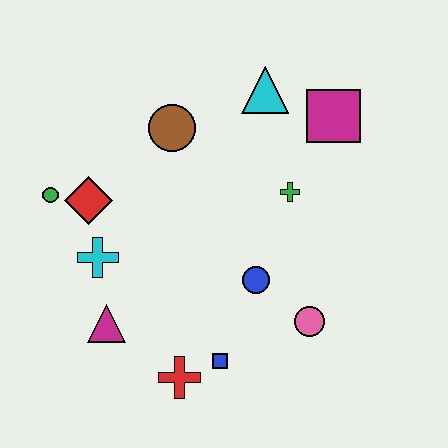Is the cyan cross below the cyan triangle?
Yes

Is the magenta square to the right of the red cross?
Yes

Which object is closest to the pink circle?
The blue circle is closest to the pink circle.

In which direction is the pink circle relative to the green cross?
The pink circle is below the green cross.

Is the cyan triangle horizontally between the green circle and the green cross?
Yes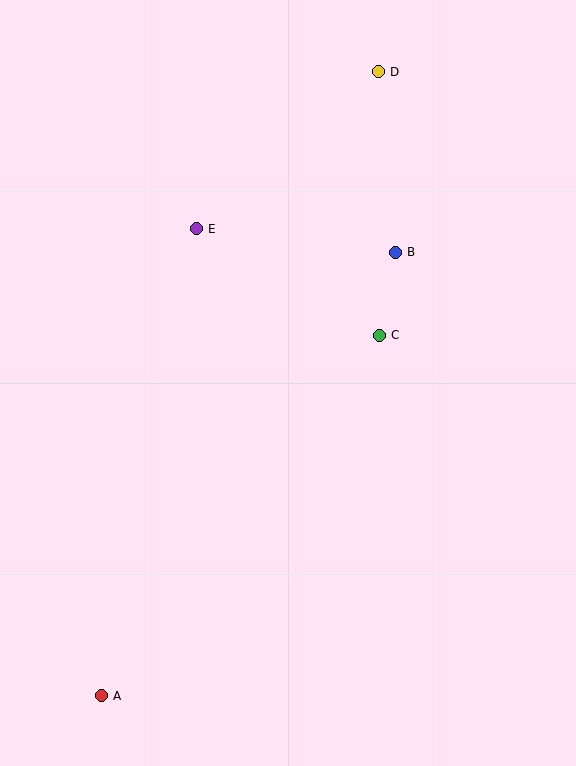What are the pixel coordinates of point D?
Point D is at (378, 72).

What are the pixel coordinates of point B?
Point B is at (395, 252).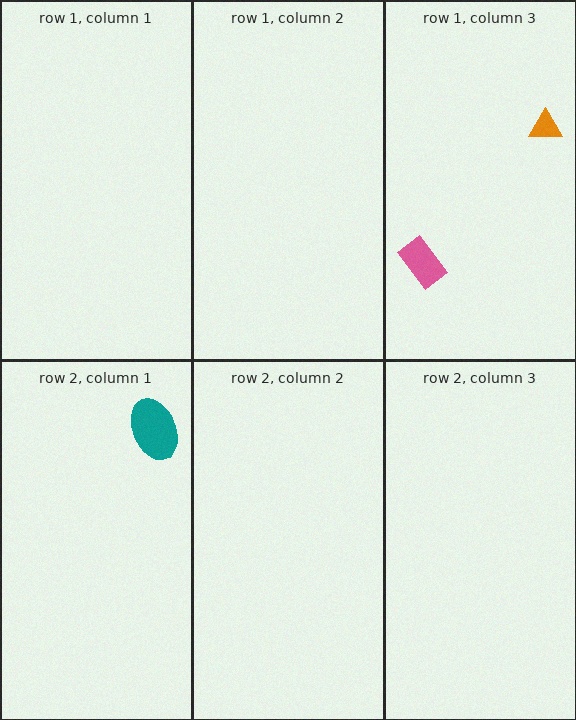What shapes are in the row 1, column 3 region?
The pink rectangle, the orange triangle.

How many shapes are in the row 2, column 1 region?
1.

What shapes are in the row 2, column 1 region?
The teal ellipse.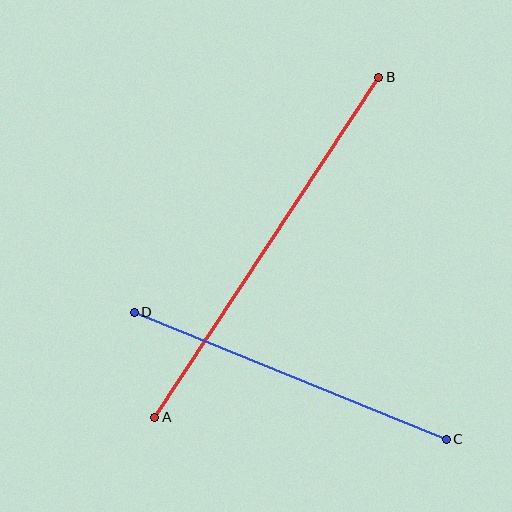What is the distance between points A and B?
The distance is approximately 407 pixels.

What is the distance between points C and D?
The distance is approximately 337 pixels.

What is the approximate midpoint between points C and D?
The midpoint is at approximately (290, 376) pixels.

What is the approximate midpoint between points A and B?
The midpoint is at approximately (267, 247) pixels.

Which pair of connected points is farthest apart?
Points A and B are farthest apart.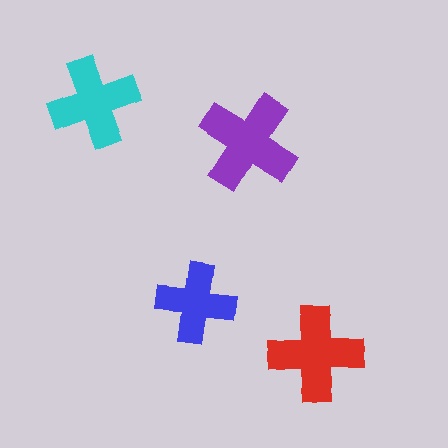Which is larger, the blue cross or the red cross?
The red one.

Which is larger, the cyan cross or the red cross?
The red one.